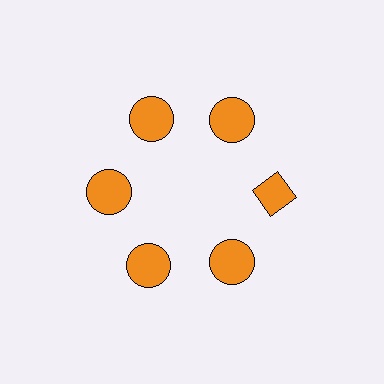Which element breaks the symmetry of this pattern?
The orange diamond at roughly the 3 o'clock position breaks the symmetry. All other shapes are orange circles.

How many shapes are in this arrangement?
There are 6 shapes arranged in a ring pattern.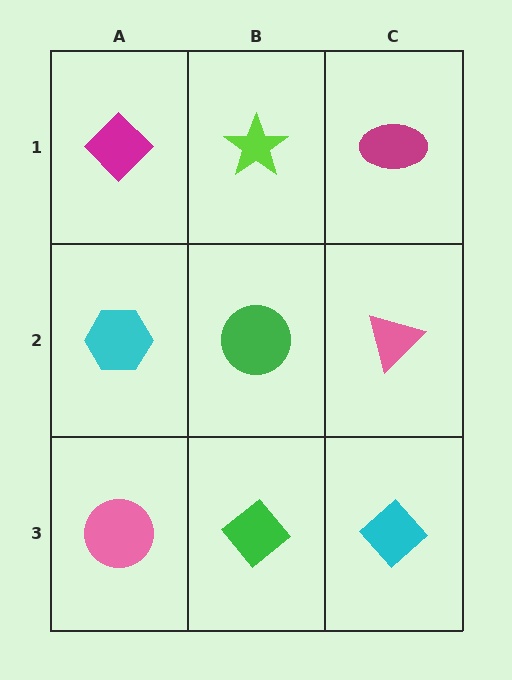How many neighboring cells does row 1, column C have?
2.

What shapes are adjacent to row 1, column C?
A pink triangle (row 2, column C), a lime star (row 1, column B).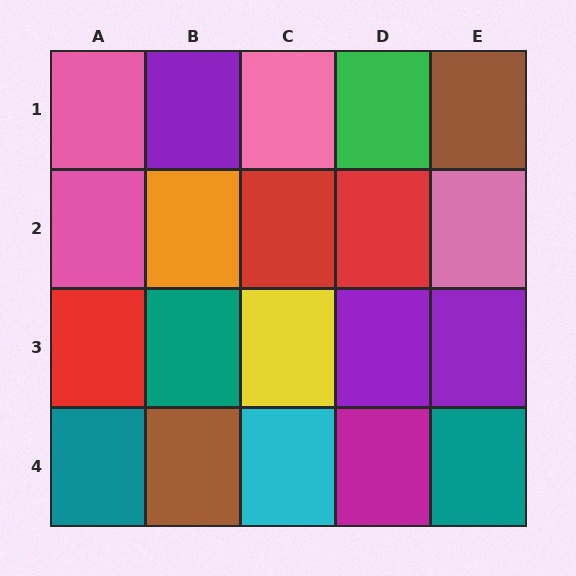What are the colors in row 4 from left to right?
Teal, brown, cyan, magenta, teal.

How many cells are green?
1 cell is green.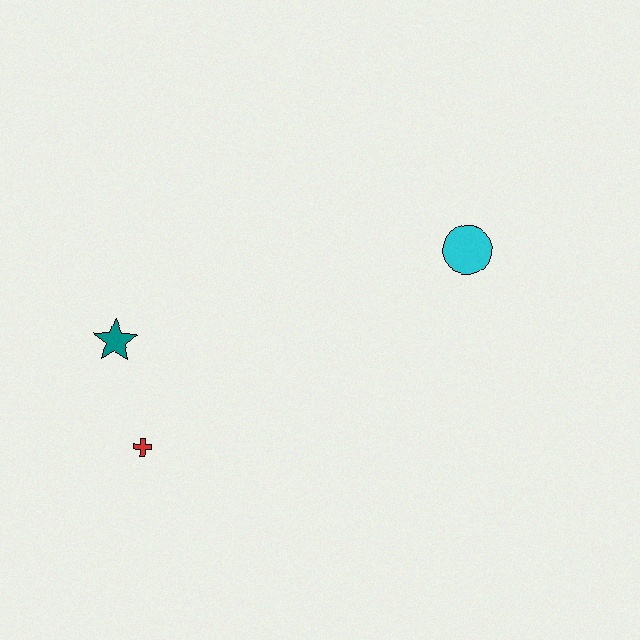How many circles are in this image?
There is 1 circle.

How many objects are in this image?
There are 3 objects.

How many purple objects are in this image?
There are no purple objects.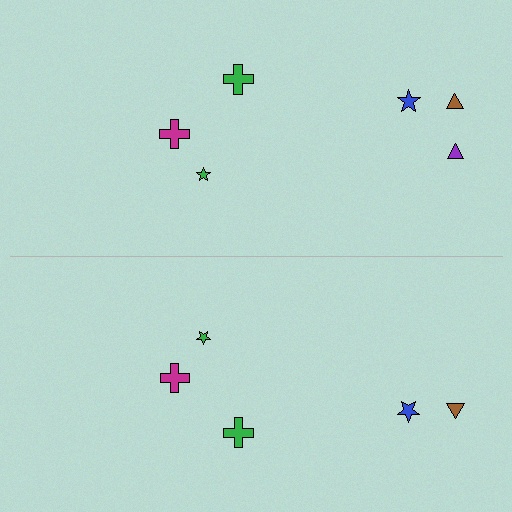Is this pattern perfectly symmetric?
No, the pattern is not perfectly symmetric. A purple triangle is missing from the bottom side.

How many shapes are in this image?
There are 11 shapes in this image.